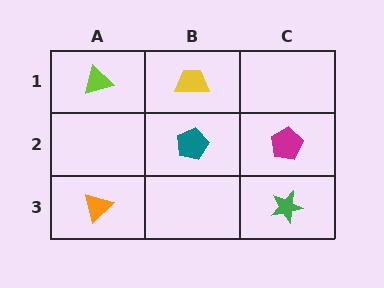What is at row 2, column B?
A teal pentagon.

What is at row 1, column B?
A yellow trapezoid.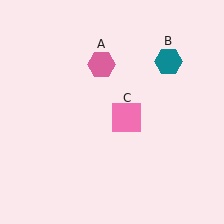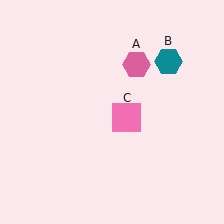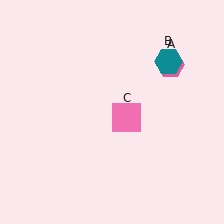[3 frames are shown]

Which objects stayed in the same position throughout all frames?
Teal hexagon (object B) and pink square (object C) remained stationary.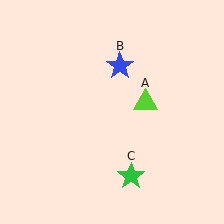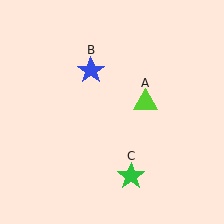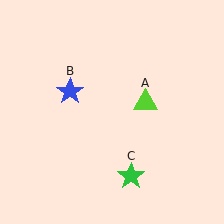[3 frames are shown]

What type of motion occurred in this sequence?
The blue star (object B) rotated counterclockwise around the center of the scene.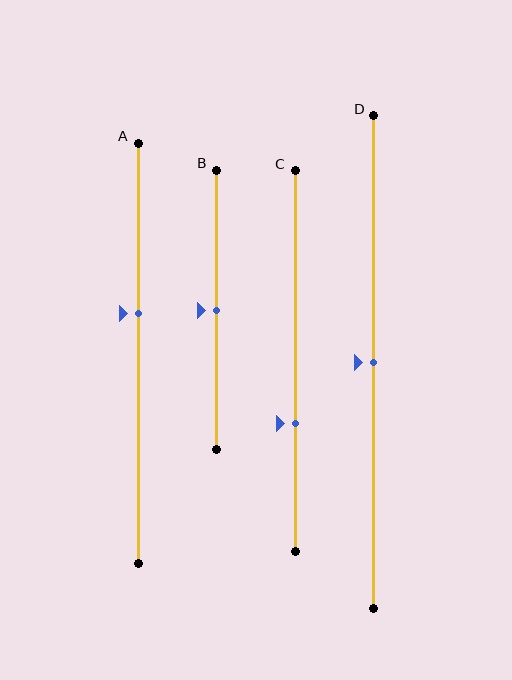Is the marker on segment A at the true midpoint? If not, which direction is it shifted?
No, the marker on segment A is shifted upward by about 9% of the segment length.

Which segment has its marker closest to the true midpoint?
Segment B has its marker closest to the true midpoint.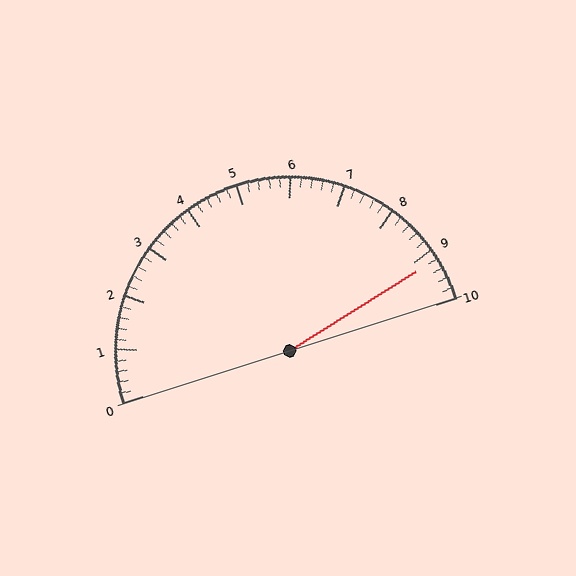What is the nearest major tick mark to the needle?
The nearest major tick mark is 9.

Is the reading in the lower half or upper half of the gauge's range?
The reading is in the upper half of the range (0 to 10).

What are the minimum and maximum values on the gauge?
The gauge ranges from 0 to 10.